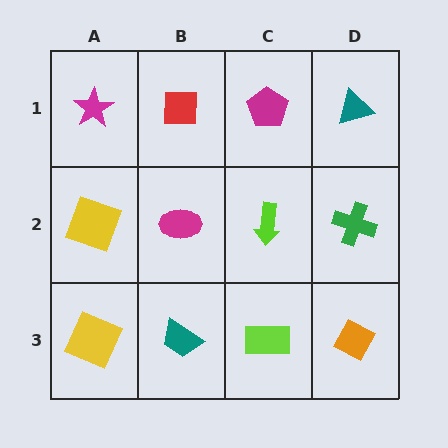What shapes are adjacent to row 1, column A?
A yellow square (row 2, column A), a red square (row 1, column B).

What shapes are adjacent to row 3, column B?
A magenta ellipse (row 2, column B), a yellow square (row 3, column A), a lime rectangle (row 3, column C).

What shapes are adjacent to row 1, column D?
A green cross (row 2, column D), a magenta pentagon (row 1, column C).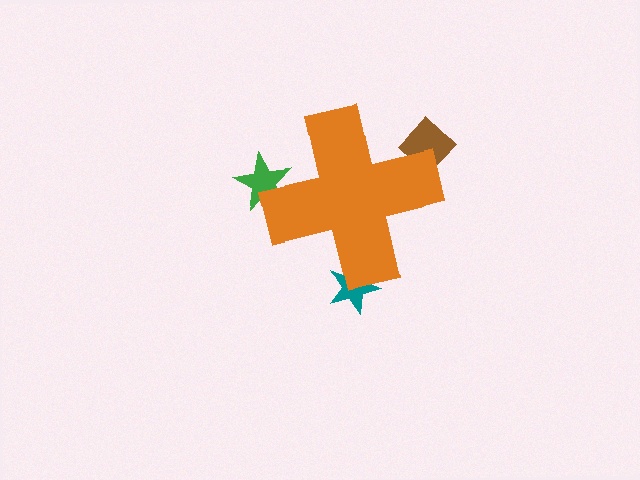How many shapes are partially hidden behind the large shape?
3 shapes are partially hidden.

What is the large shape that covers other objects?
An orange cross.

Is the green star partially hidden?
Yes, the green star is partially hidden behind the orange cross.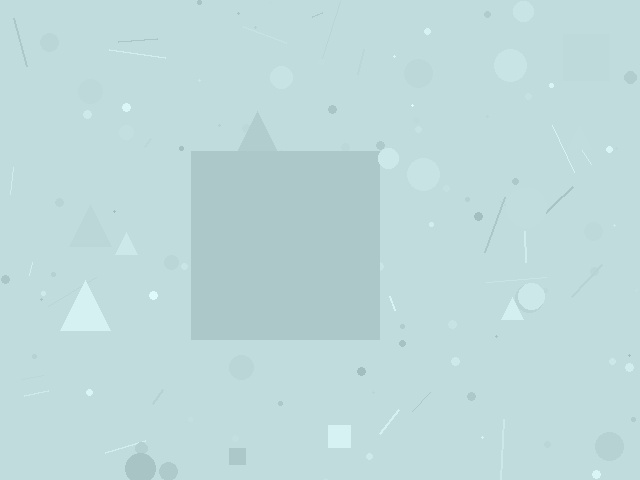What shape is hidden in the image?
A square is hidden in the image.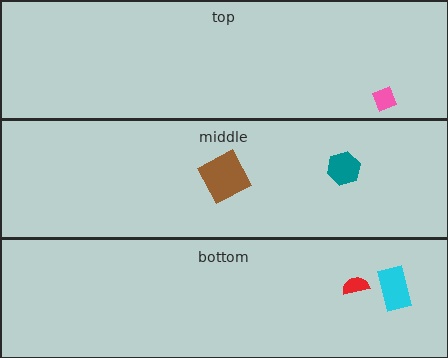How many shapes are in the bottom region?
2.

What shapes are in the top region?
The pink diamond.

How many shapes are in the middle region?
2.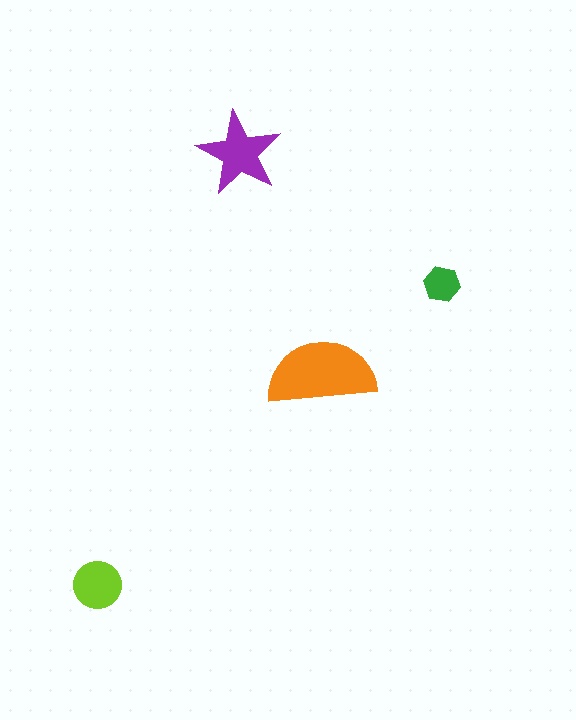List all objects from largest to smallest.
The orange semicircle, the purple star, the lime circle, the green hexagon.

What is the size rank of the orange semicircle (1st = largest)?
1st.